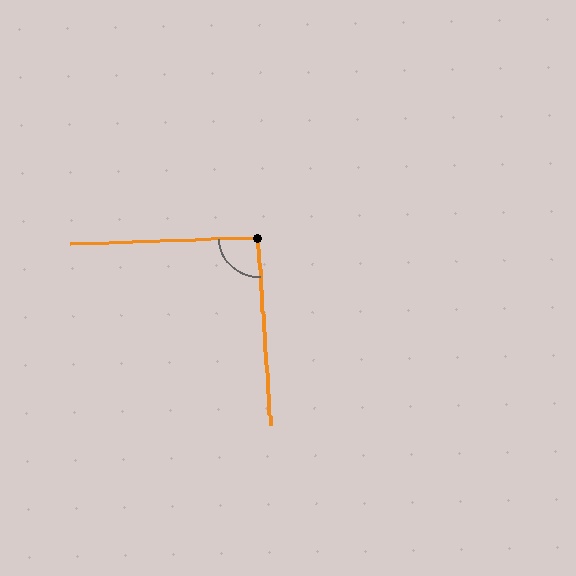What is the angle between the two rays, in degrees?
Approximately 92 degrees.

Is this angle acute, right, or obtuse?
It is approximately a right angle.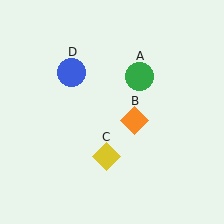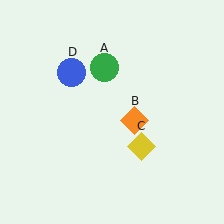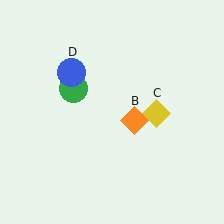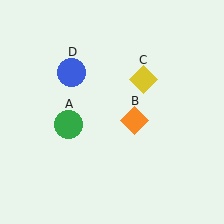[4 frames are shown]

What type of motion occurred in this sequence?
The green circle (object A), yellow diamond (object C) rotated counterclockwise around the center of the scene.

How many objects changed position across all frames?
2 objects changed position: green circle (object A), yellow diamond (object C).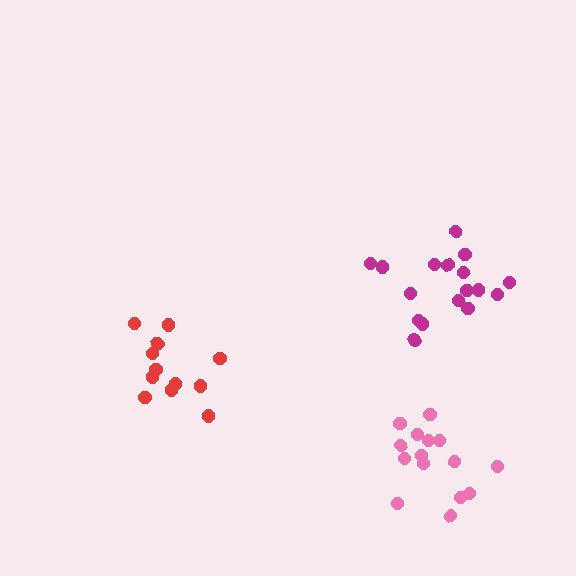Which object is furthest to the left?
The red cluster is leftmost.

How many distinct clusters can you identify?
There are 3 distinct clusters.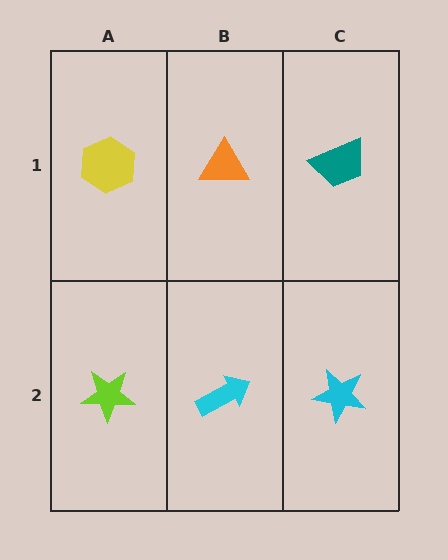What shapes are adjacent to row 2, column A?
A yellow hexagon (row 1, column A), a cyan arrow (row 2, column B).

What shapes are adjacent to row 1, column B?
A cyan arrow (row 2, column B), a yellow hexagon (row 1, column A), a teal trapezoid (row 1, column C).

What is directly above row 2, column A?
A yellow hexagon.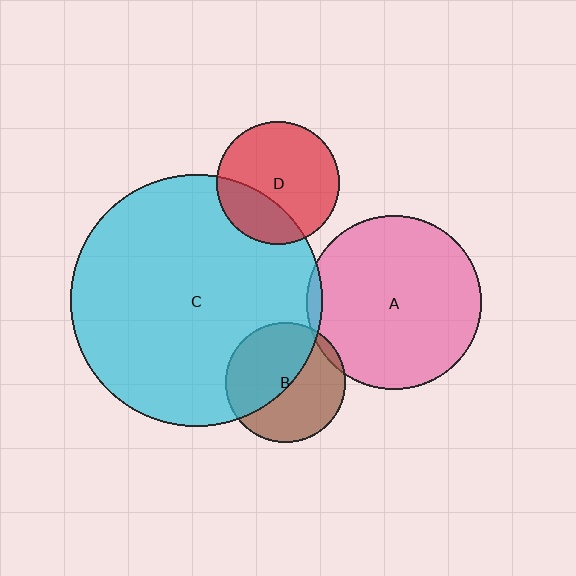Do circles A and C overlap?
Yes.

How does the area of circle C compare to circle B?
Approximately 4.4 times.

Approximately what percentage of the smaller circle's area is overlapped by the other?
Approximately 5%.